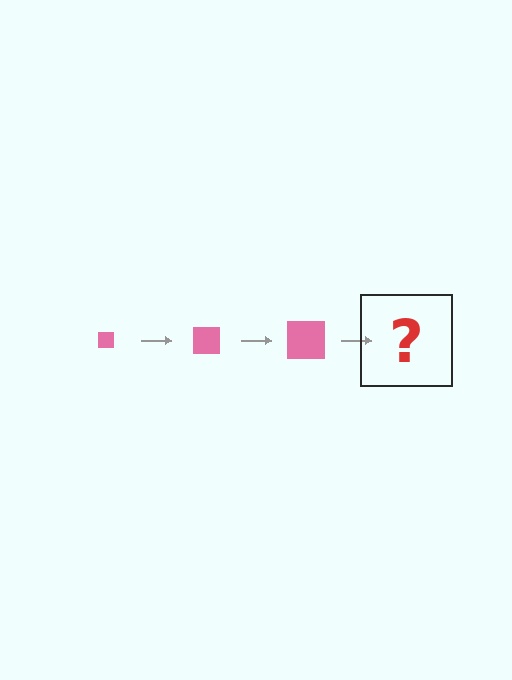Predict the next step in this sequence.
The next step is a pink square, larger than the previous one.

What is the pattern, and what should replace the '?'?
The pattern is that the square gets progressively larger each step. The '?' should be a pink square, larger than the previous one.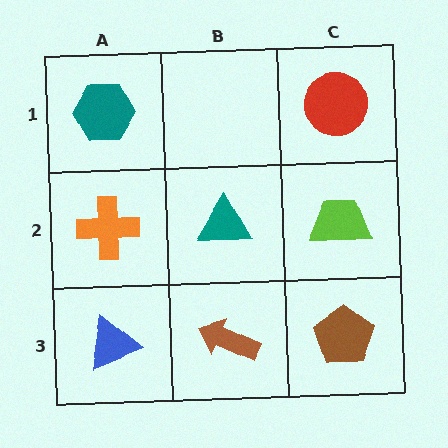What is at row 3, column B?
A brown arrow.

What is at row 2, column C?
A lime trapezoid.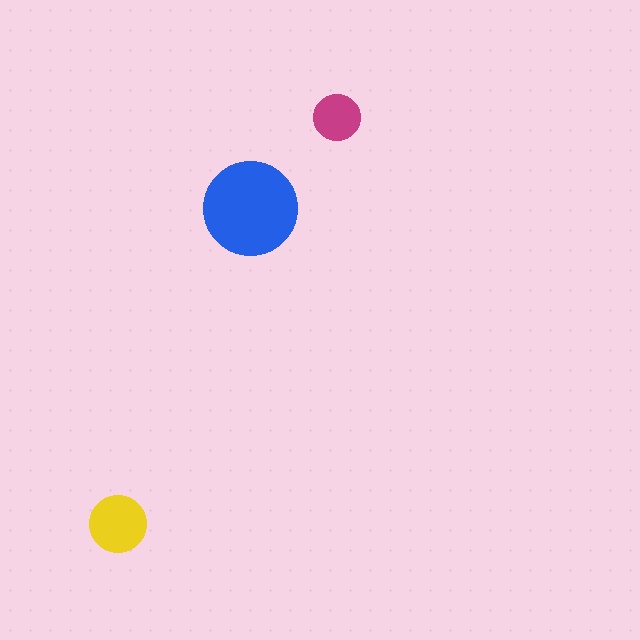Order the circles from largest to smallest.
the blue one, the yellow one, the magenta one.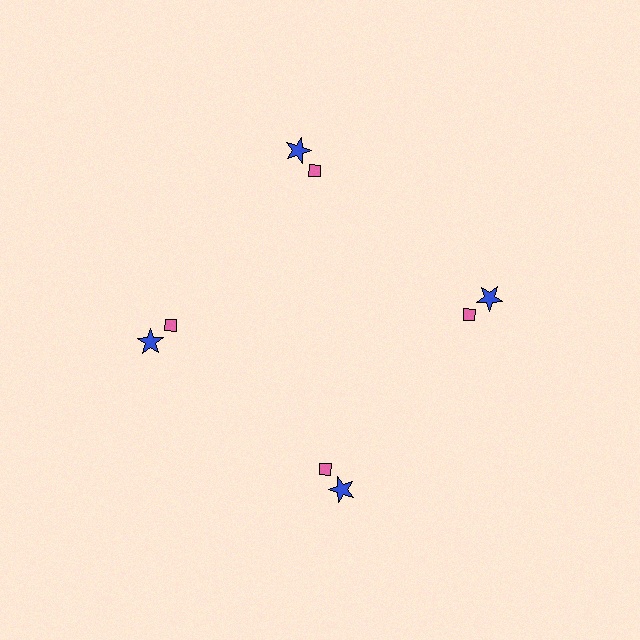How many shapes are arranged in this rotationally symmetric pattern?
There are 8 shapes, arranged in 4 groups of 2.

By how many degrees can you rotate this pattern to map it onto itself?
The pattern maps onto itself every 90 degrees of rotation.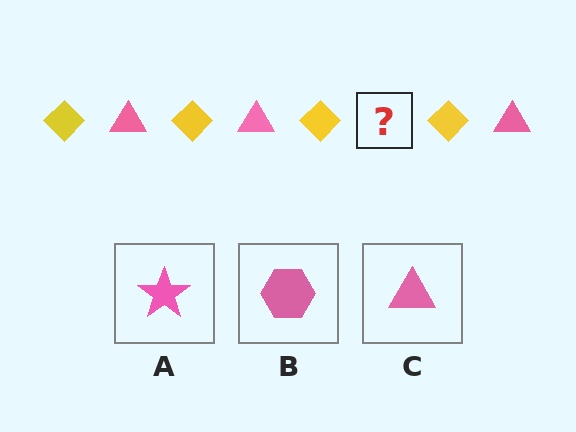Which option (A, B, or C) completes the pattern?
C.